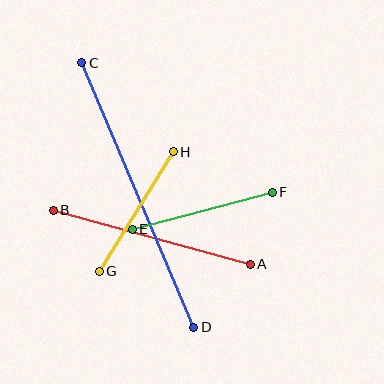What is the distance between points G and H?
The distance is approximately 141 pixels.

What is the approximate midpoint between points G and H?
The midpoint is at approximately (136, 212) pixels.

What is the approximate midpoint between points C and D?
The midpoint is at approximately (138, 195) pixels.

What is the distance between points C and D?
The distance is approximately 288 pixels.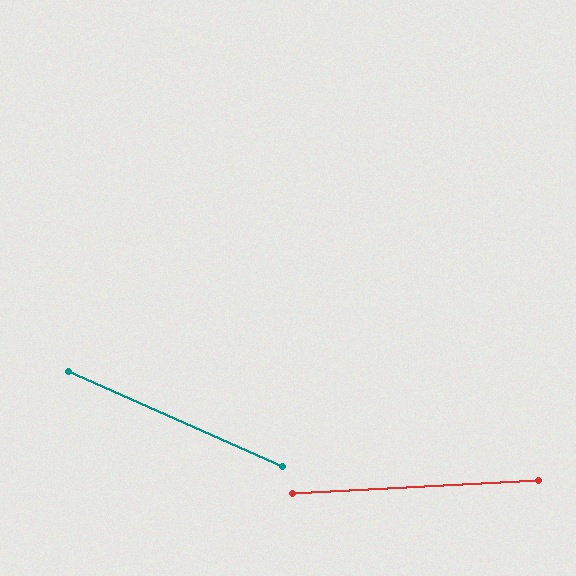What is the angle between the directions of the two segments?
Approximately 27 degrees.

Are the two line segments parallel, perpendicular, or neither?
Neither parallel nor perpendicular — they differ by about 27°.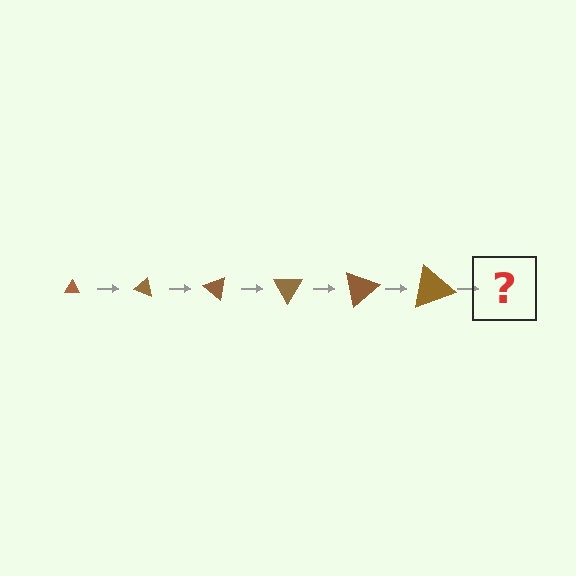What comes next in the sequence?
The next element should be a triangle, larger than the previous one and rotated 120 degrees from the start.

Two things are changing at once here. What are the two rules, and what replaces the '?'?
The two rules are that the triangle grows larger each step and it rotates 20 degrees each step. The '?' should be a triangle, larger than the previous one and rotated 120 degrees from the start.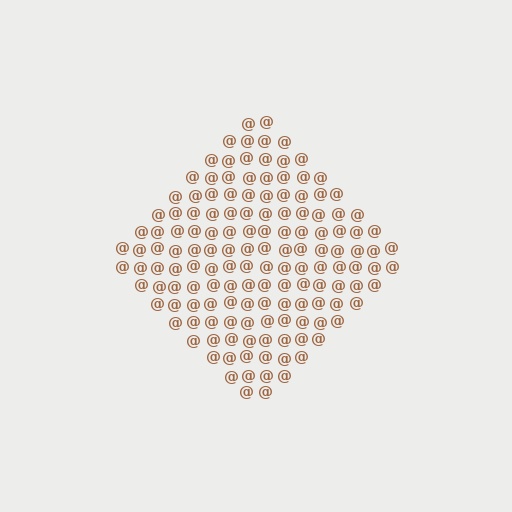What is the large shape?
The large shape is a diamond.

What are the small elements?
The small elements are at signs.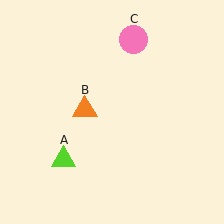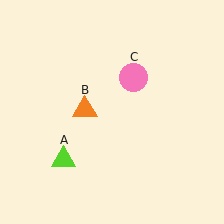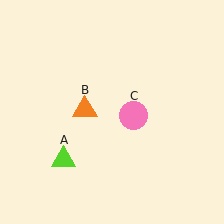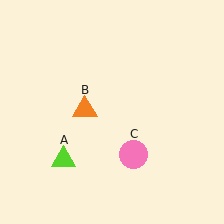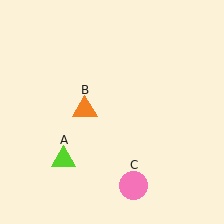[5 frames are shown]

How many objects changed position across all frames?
1 object changed position: pink circle (object C).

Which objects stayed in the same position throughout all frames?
Lime triangle (object A) and orange triangle (object B) remained stationary.